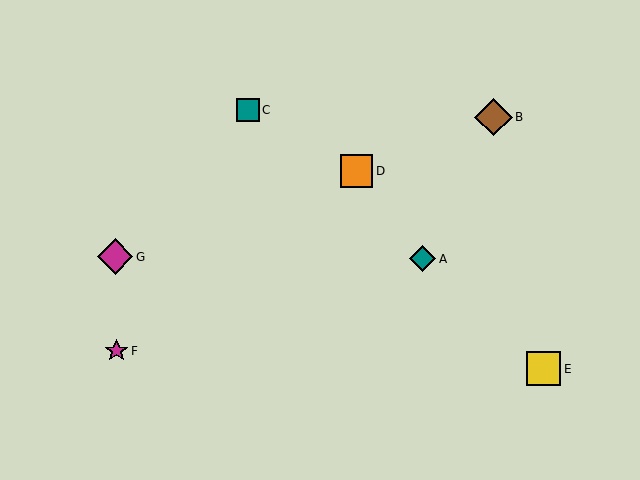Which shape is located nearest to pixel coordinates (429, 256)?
The teal diamond (labeled A) at (423, 259) is nearest to that location.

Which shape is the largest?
The brown diamond (labeled B) is the largest.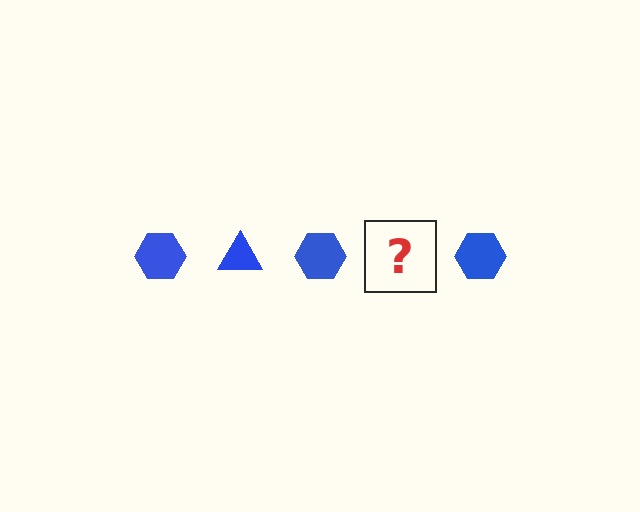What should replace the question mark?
The question mark should be replaced with a blue triangle.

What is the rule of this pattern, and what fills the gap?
The rule is that the pattern cycles through hexagon, triangle shapes in blue. The gap should be filled with a blue triangle.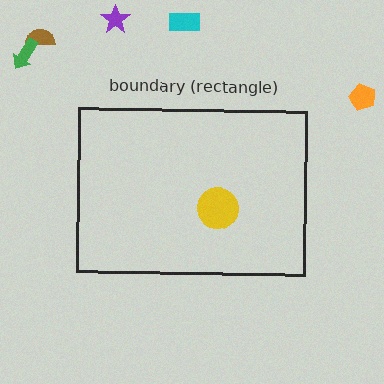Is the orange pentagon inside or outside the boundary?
Outside.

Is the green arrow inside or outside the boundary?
Outside.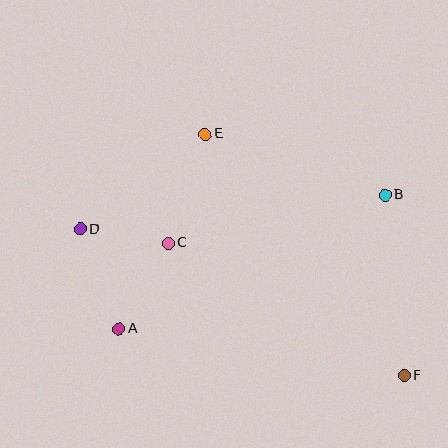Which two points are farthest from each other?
Points D and F are farthest from each other.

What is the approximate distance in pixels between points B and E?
The distance between B and E is approximately 190 pixels.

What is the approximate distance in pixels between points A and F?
The distance between A and F is approximately 289 pixels.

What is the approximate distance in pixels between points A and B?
The distance between A and B is approximately 298 pixels.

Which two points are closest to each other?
Points C and D are closest to each other.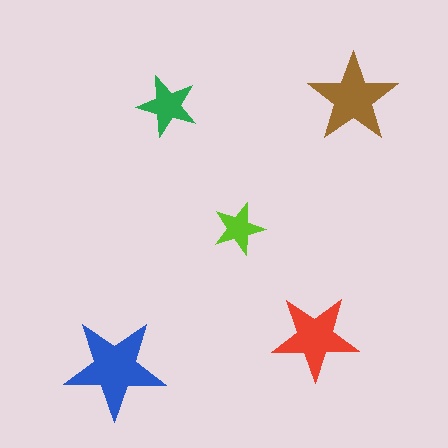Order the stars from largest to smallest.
the blue one, the brown one, the red one, the green one, the lime one.